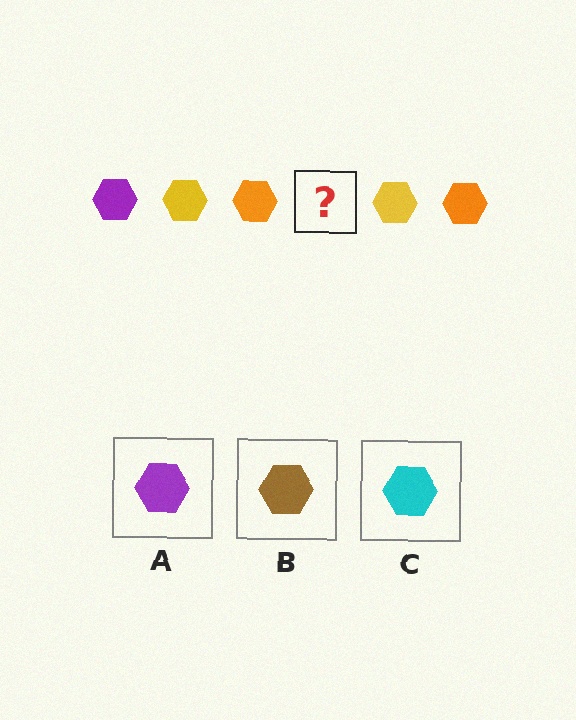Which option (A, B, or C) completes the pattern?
A.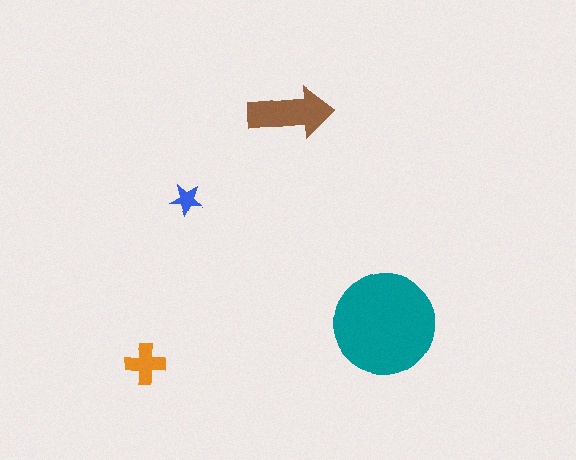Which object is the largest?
The teal circle.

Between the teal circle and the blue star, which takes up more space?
The teal circle.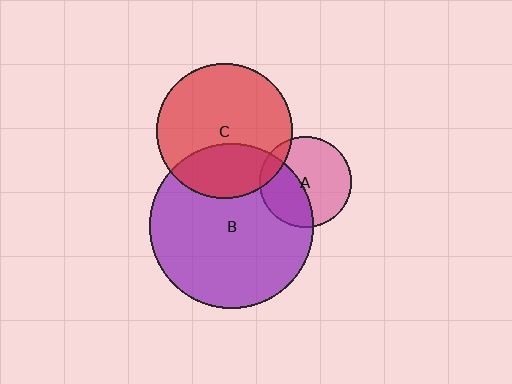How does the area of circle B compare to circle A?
Approximately 3.2 times.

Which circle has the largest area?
Circle B (purple).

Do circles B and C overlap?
Yes.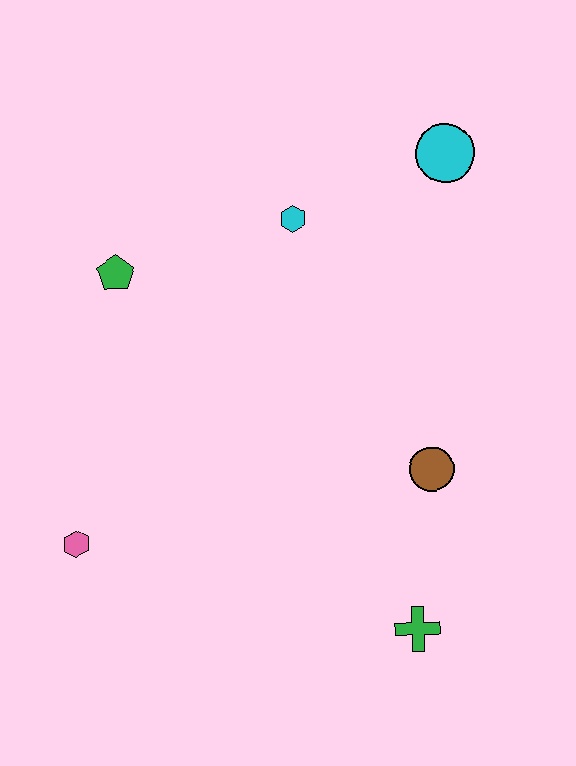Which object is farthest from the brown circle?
The green pentagon is farthest from the brown circle.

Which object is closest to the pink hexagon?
The green pentagon is closest to the pink hexagon.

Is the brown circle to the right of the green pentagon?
Yes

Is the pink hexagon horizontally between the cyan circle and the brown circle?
No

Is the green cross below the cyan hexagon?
Yes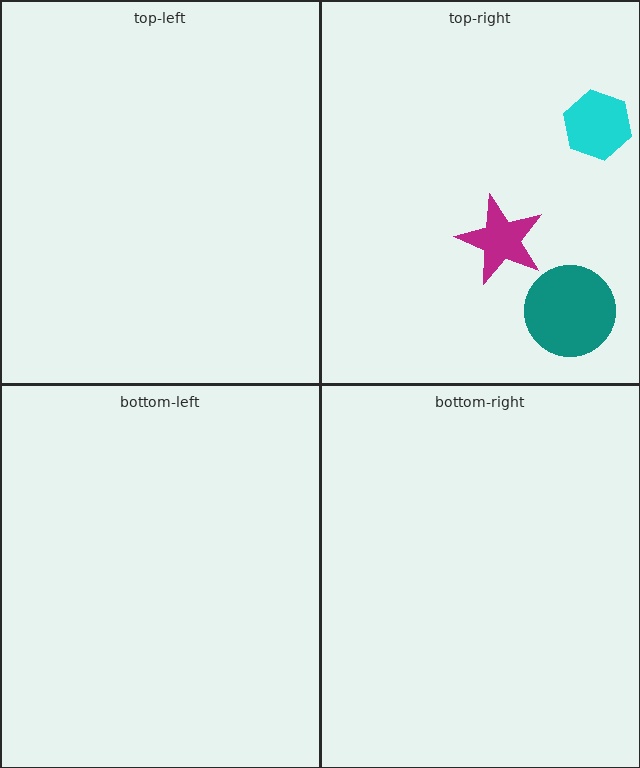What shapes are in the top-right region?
The teal circle, the magenta star, the cyan hexagon.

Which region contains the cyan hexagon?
The top-right region.